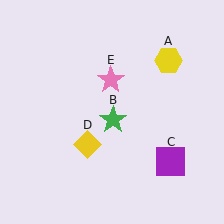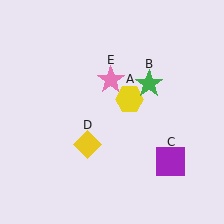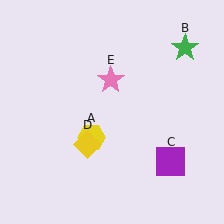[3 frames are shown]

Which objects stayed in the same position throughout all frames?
Purple square (object C) and yellow diamond (object D) and pink star (object E) remained stationary.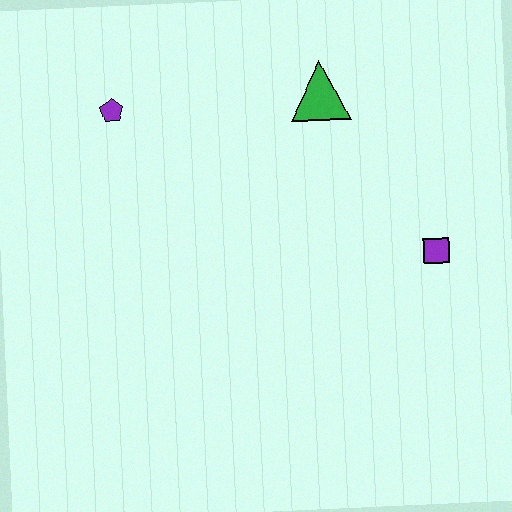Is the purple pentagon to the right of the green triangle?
No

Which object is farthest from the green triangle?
The purple pentagon is farthest from the green triangle.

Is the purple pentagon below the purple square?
No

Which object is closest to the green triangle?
The purple square is closest to the green triangle.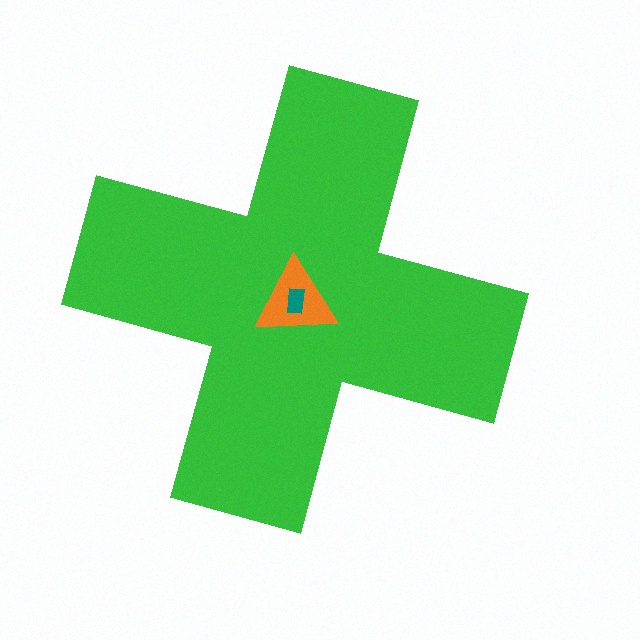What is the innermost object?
The teal rectangle.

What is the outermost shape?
The green cross.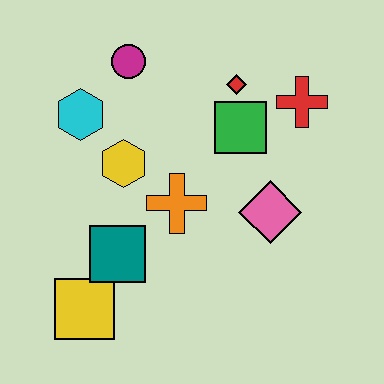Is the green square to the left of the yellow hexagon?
No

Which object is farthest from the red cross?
The yellow square is farthest from the red cross.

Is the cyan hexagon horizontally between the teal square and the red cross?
No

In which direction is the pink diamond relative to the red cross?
The pink diamond is below the red cross.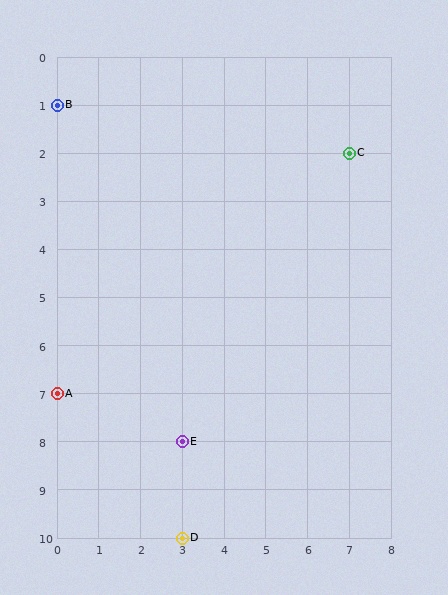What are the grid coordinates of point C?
Point C is at grid coordinates (7, 2).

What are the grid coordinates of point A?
Point A is at grid coordinates (0, 7).